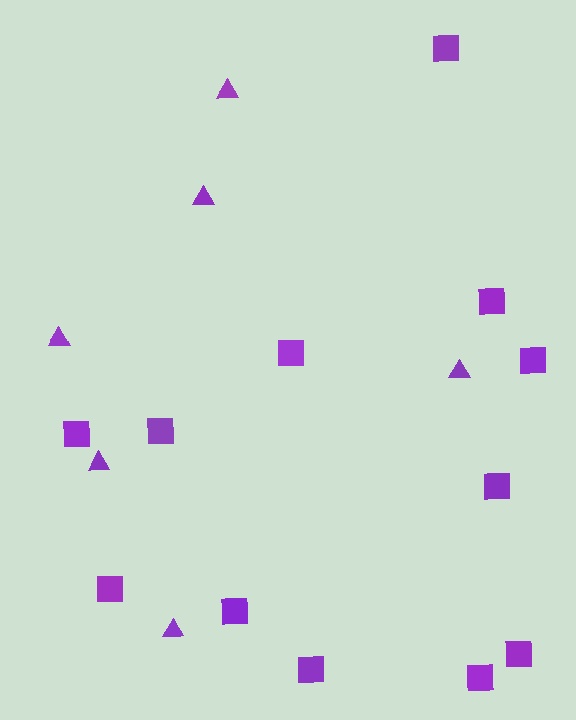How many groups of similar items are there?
There are 2 groups: one group of triangles (6) and one group of squares (12).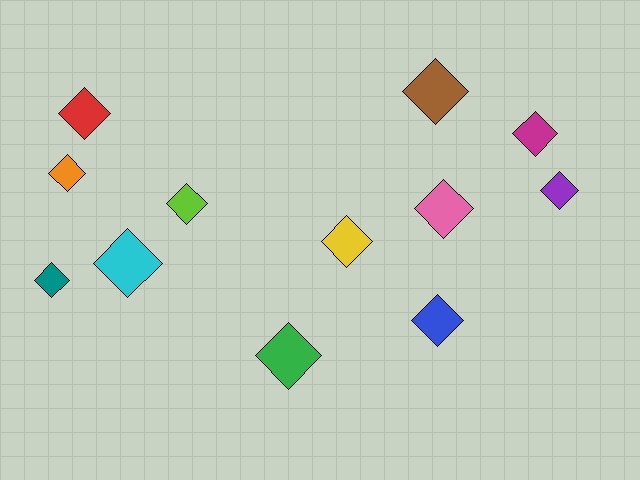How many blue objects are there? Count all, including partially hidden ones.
There is 1 blue object.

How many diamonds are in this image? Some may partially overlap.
There are 12 diamonds.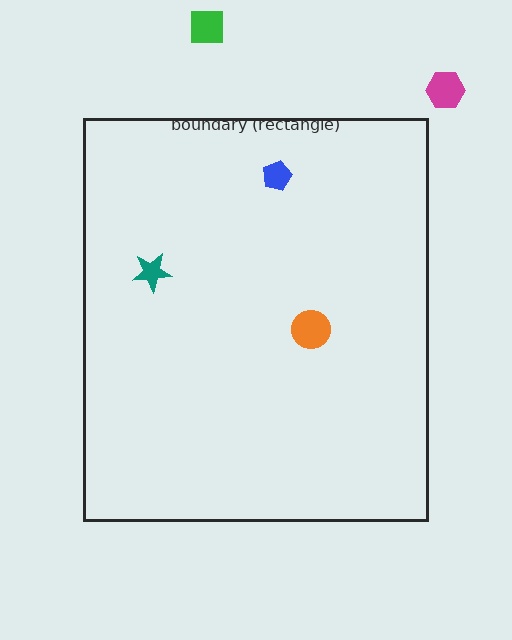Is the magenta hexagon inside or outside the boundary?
Outside.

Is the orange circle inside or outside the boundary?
Inside.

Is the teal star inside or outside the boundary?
Inside.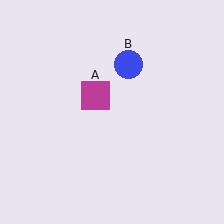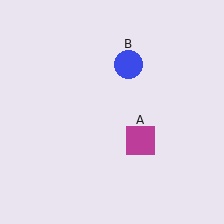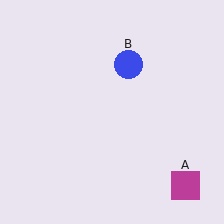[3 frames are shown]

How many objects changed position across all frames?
1 object changed position: magenta square (object A).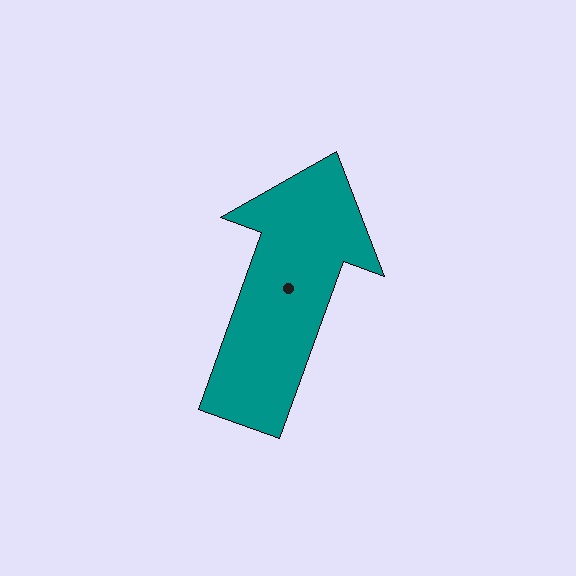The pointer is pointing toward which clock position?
Roughly 1 o'clock.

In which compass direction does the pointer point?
North.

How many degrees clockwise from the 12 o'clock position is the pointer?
Approximately 20 degrees.